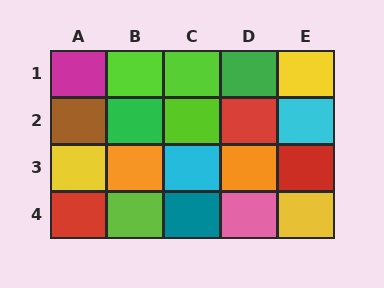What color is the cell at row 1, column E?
Yellow.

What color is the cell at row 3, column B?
Orange.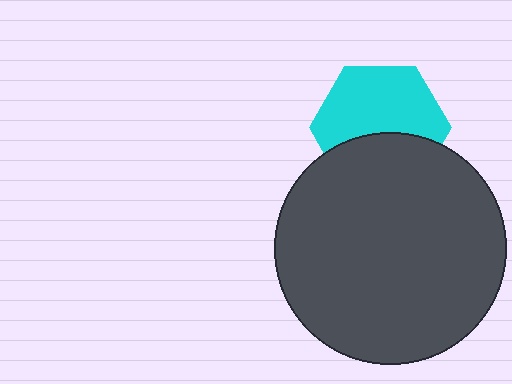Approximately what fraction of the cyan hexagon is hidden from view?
Roughly 39% of the cyan hexagon is hidden behind the dark gray circle.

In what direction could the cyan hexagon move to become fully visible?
The cyan hexagon could move up. That would shift it out from behind the dark gray circle entirely.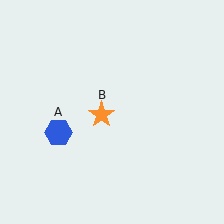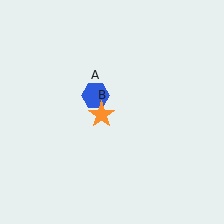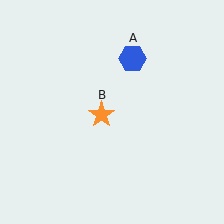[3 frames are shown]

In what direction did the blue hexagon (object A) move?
The blue hexagon (object A) moved up and to the right.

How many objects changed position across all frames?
1 object changed position: blue hexagon (object A).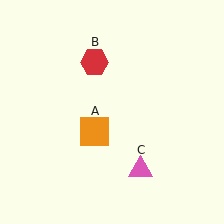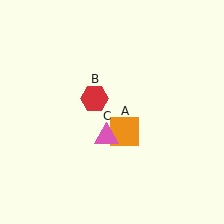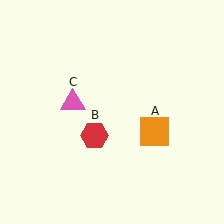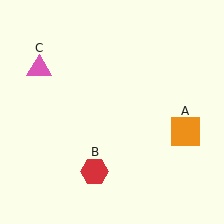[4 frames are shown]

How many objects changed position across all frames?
3 objects changed position: orange square (object A), red hexagon (object B), pink triangle (object C).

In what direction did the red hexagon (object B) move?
The red hexagon (object B) moved down.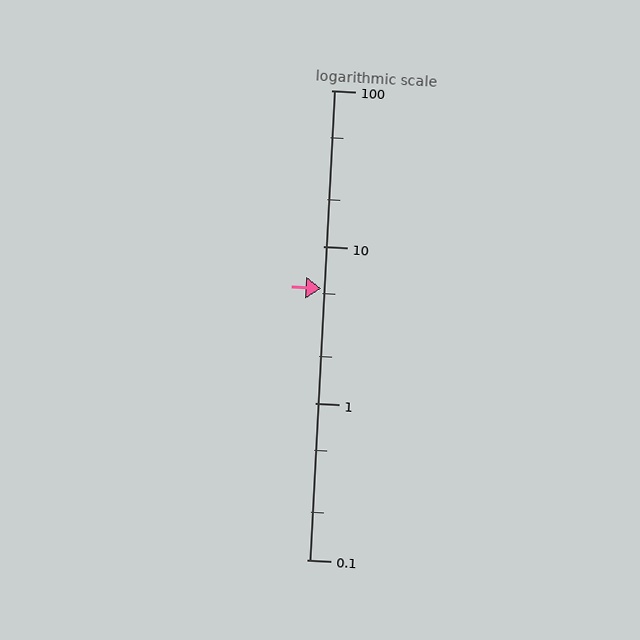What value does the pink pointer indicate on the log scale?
The pointer indicates approximately 5.4.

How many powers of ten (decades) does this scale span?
The scale spans 3 decades, from 0.1 to 100.